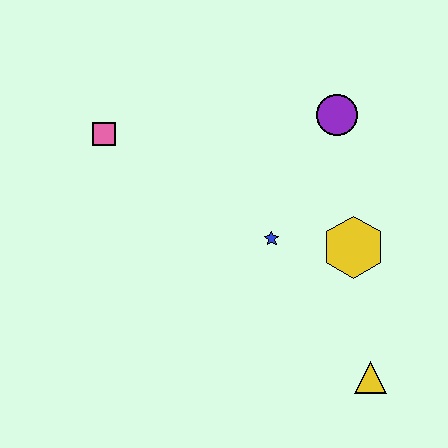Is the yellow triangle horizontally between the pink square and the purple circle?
No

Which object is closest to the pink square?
The blue star is closest to the pink square.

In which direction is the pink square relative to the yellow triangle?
The pink square is to the left of the yellow triangle.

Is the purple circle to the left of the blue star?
No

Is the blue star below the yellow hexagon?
No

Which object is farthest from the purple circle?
The yellow triangle is farthest from the purple circle.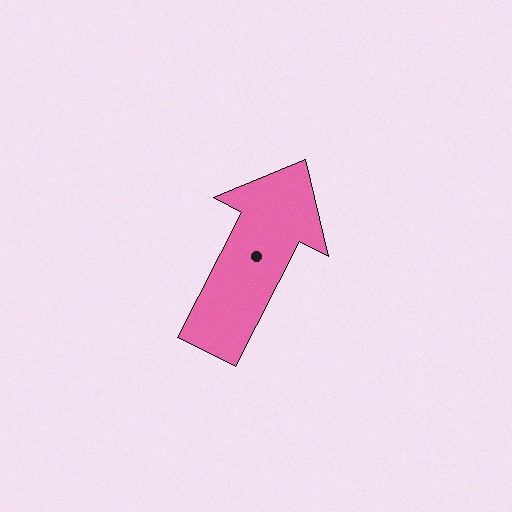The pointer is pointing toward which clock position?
Roughly 1 o'clock.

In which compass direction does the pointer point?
Northeast.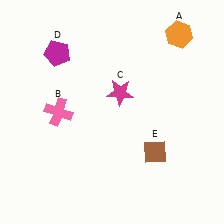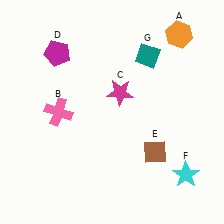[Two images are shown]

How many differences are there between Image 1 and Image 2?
There are 2 differences between the two images.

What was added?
A cyan star (F), a teal diamond (G) were added in Image 2.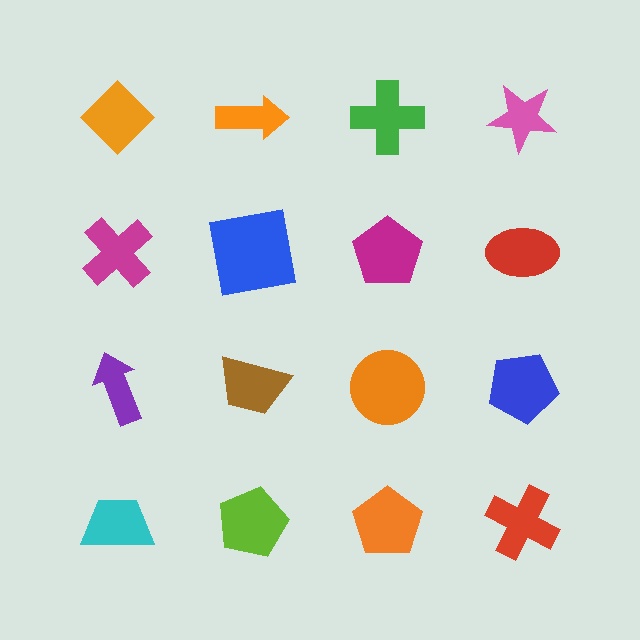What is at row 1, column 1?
An orange diamond.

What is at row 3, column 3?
An orange circle.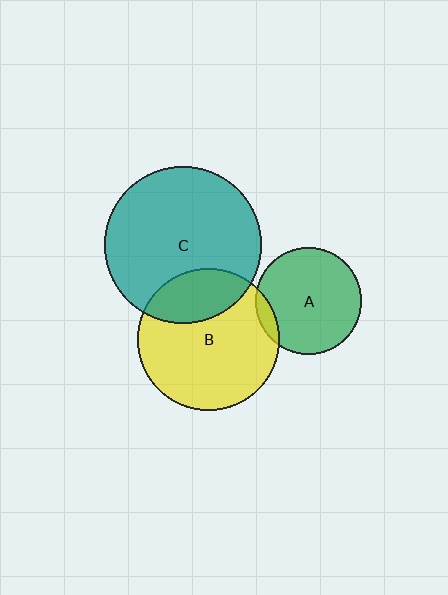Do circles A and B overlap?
Yes.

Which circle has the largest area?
Circle C (teal).